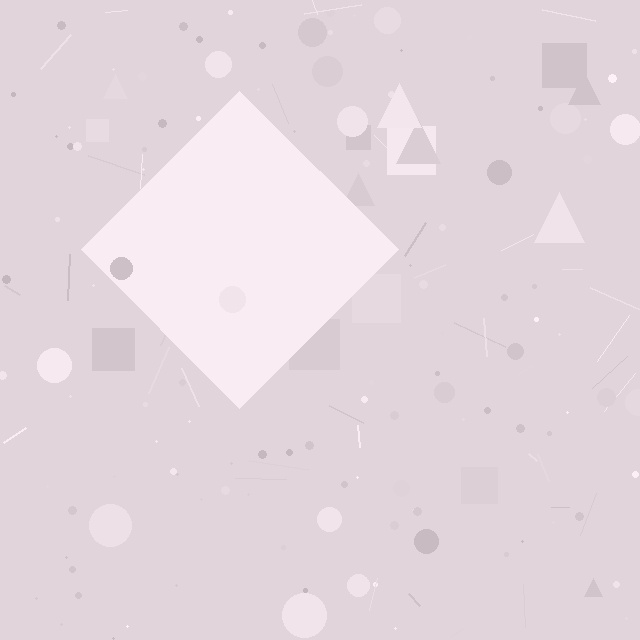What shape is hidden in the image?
A diamond is hidden in the image.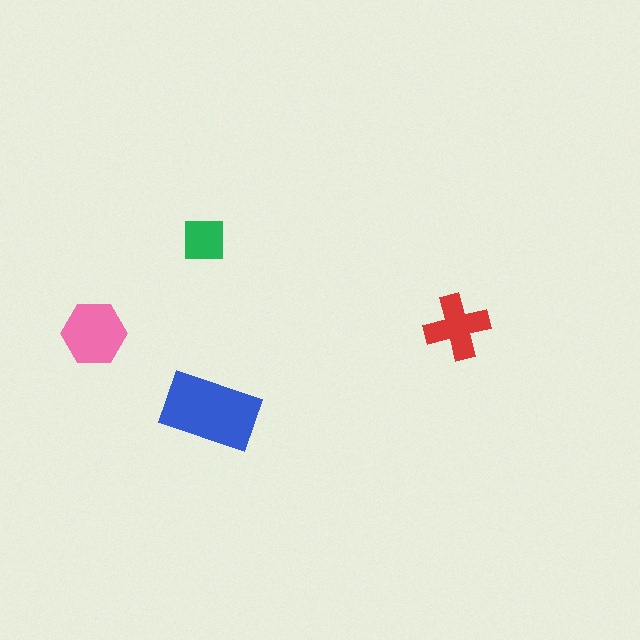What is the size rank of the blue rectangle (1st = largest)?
1st.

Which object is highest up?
The green square is topmost.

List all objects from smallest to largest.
The green square, the red cross, the pink hexagon, the blue rectangle.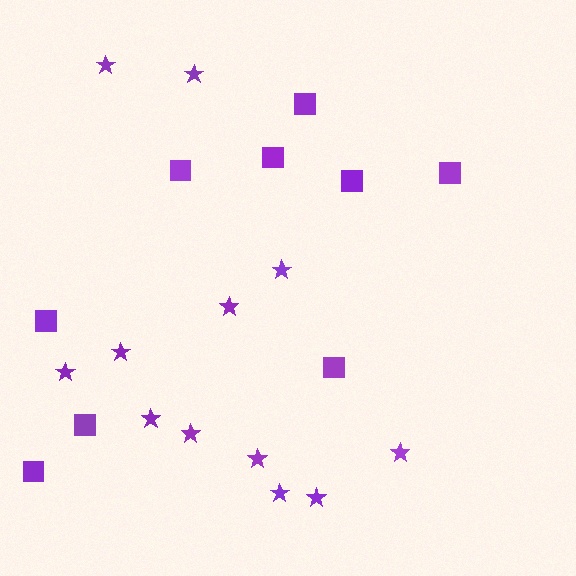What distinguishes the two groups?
There are 2 groups: one group of stars (12) and one group of squares (9).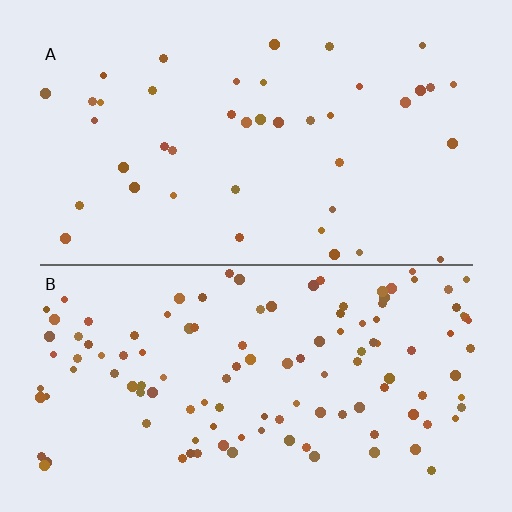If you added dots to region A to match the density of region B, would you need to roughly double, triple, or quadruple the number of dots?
Approximately triple.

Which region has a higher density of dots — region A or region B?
B (the bottom).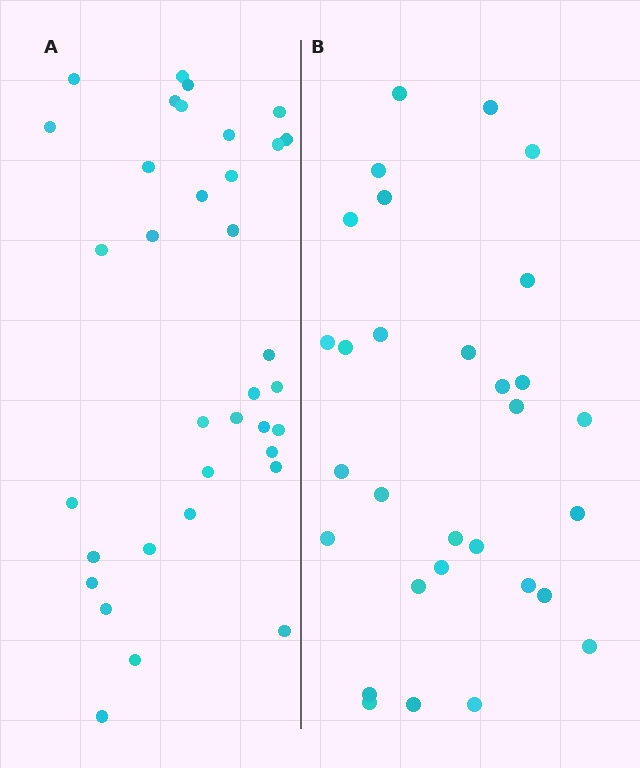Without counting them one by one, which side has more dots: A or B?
Region A (the left region) has more dots.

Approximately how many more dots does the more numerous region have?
Region A has about 5 more dots than region B.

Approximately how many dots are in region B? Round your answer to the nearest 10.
About 30 dots.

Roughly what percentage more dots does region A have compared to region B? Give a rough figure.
About 15% more.